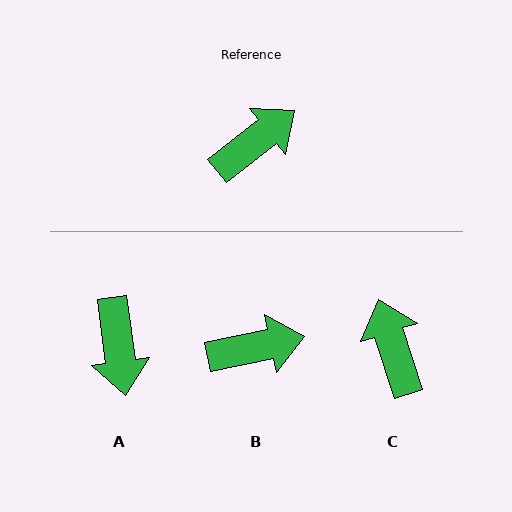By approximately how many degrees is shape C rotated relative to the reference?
Approximately 70 degrees counter-clockwise.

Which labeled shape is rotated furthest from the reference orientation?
A, about 120 degrees away.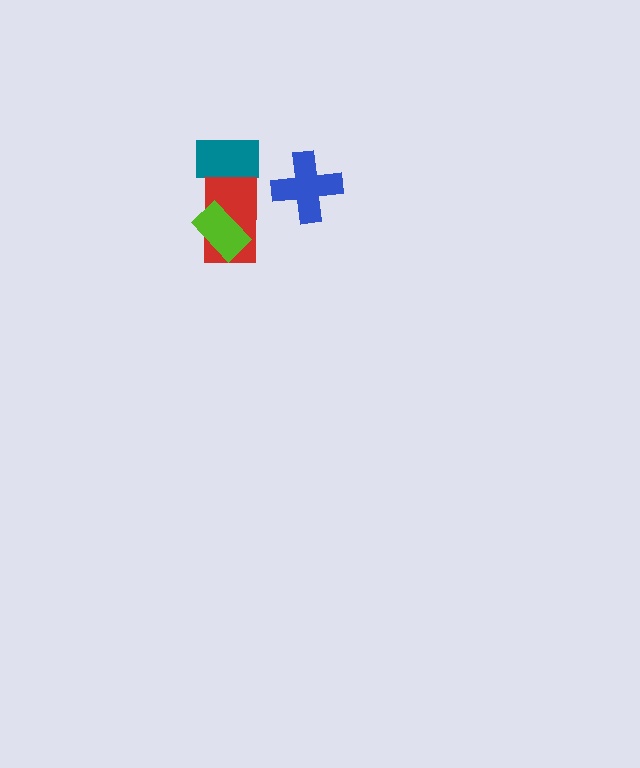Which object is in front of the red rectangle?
The lime rectangle is in front of the red rectangle.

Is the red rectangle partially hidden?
Yes, it is partially covered by another shape.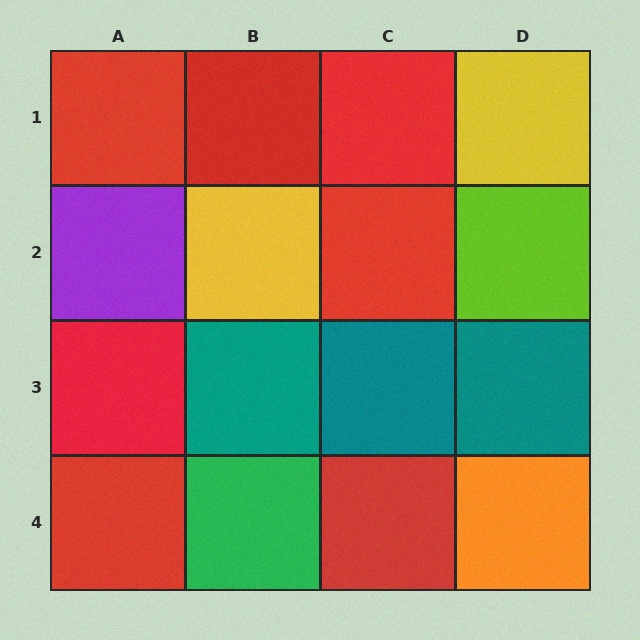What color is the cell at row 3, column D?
Teal.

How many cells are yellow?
2 cells are yellow.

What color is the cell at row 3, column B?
Teal.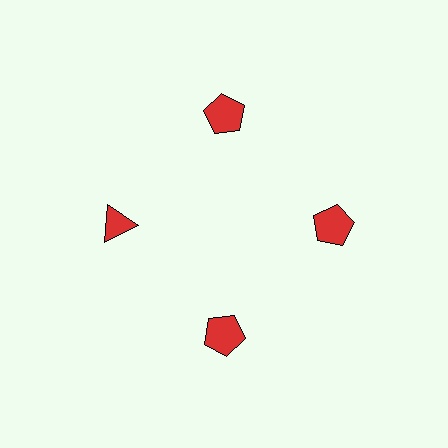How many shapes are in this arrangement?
There are 4 shapes arranged in a ring pattern.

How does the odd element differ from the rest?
It has a different shape: triangle instead of pentagon.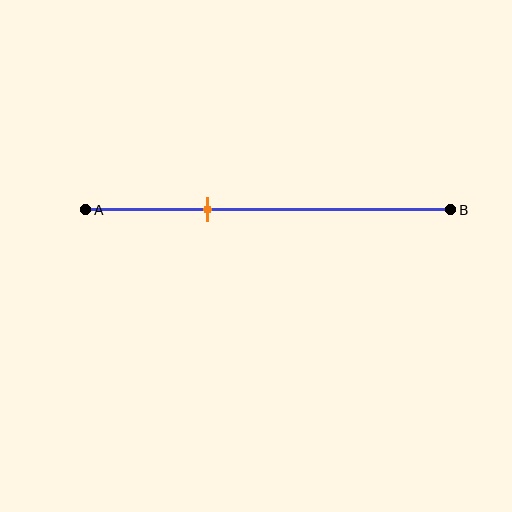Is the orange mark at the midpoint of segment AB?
No, the mark is at about 35% from A, not at the 50% midpoint.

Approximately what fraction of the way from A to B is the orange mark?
The orange mark is approximately 35% of the way from A to B.